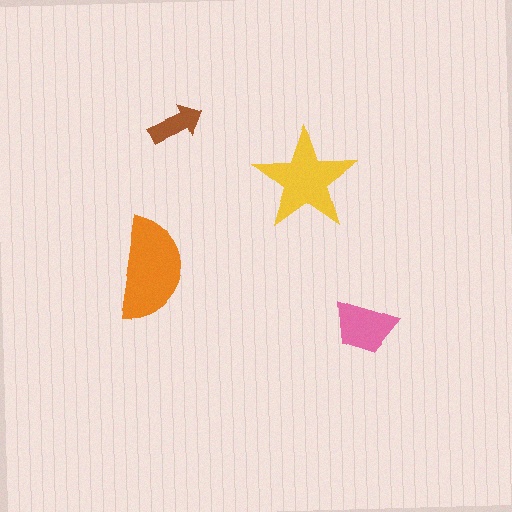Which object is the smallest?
The brown arrow.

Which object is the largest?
The orange semicircle.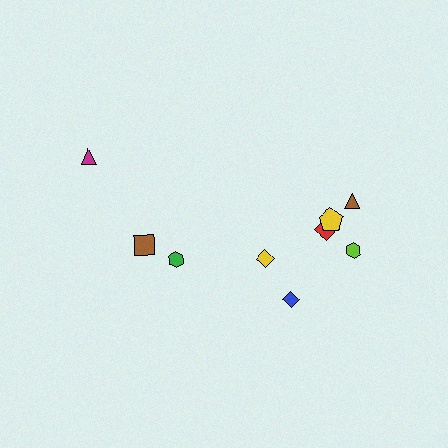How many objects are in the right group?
There are 7 objects.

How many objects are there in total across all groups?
There are 10 objects.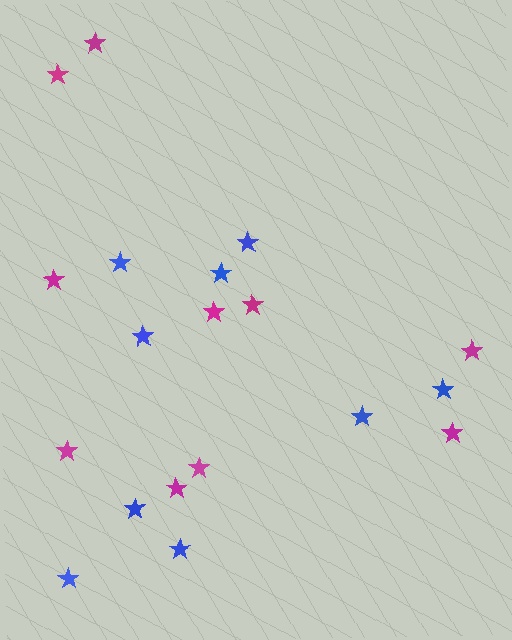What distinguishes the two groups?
There are 2 groups: one group of blue stars (9) and one group of magenta stars (10).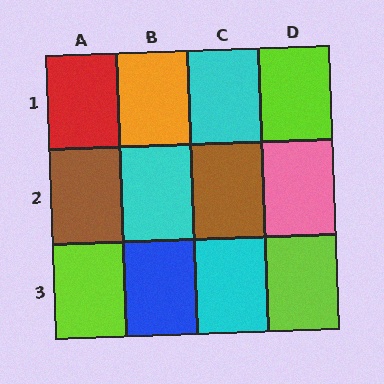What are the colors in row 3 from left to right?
Lime, blue, cyan, lime.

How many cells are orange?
1 cell is orange.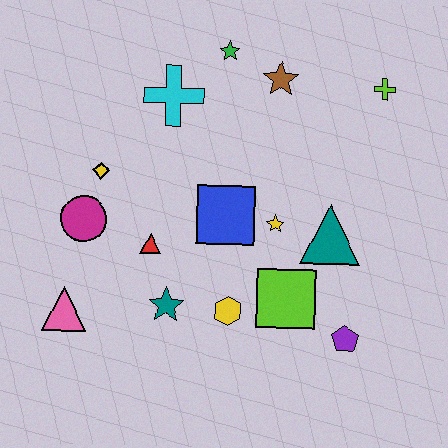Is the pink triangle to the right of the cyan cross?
No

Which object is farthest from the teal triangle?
The pink triangle is farthest from the teal triangle.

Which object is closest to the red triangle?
The teal star is closest to the red triangle.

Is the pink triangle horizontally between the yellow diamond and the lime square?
No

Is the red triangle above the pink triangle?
Yes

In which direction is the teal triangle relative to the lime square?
The teal triangle is above the lime square.